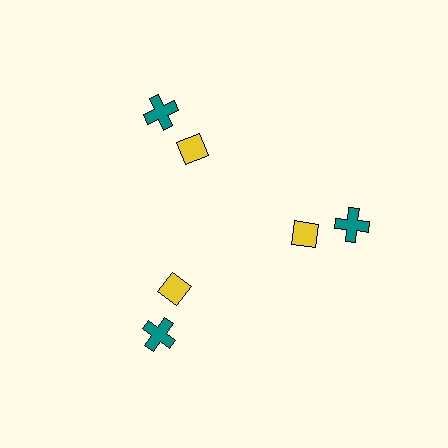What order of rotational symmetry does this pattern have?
This pattern has 3-fold rotational symmetry.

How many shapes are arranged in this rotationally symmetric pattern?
There are 6 shapes, arranged in 3 groups of 2.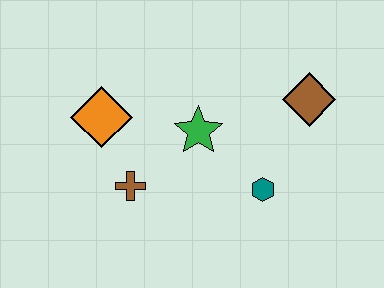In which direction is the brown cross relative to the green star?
The brown cross is to the left of the green star.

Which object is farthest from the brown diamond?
The orange diamond is farthest from the brown diamond.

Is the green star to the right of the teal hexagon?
No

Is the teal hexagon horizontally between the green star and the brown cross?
No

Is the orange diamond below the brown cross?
No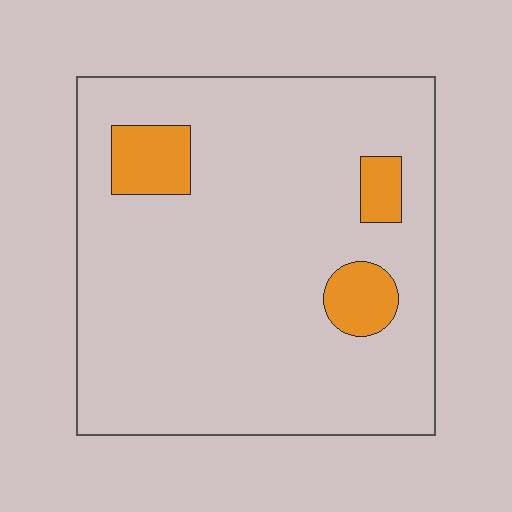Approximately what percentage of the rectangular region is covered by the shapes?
Approximately 10%.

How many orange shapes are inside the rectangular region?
3.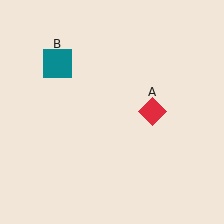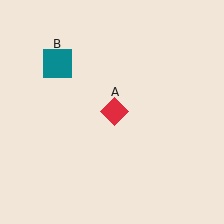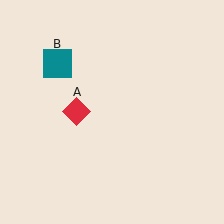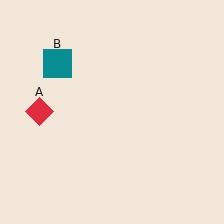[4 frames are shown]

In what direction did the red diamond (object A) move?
The red diamond (object A) moved left.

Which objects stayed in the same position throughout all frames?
Teal square (object B) remained stationary.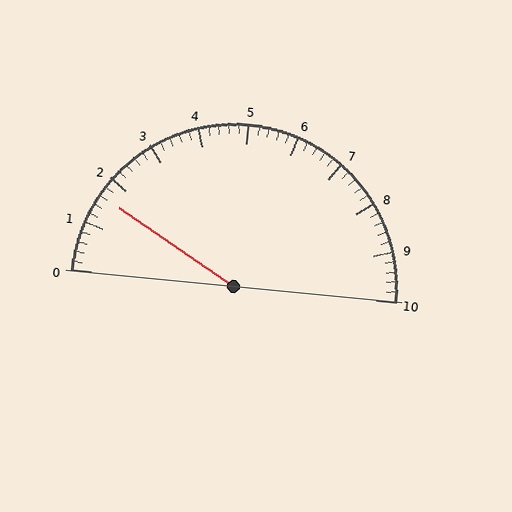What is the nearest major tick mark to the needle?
The nearest major tick mark is 2.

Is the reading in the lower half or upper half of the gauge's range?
The reading is in the lower half of the range (0 to 10).